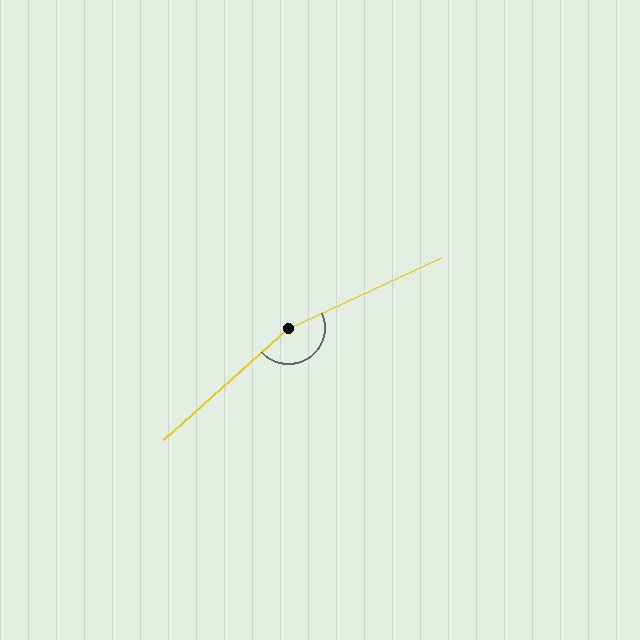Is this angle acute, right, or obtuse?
It is obtuse.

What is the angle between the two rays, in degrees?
Approximately 163 degrees.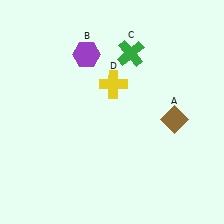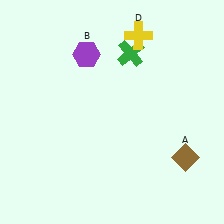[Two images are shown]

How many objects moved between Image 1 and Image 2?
2 objects moved between the two images.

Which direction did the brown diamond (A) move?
The brown diamond (A) moved down.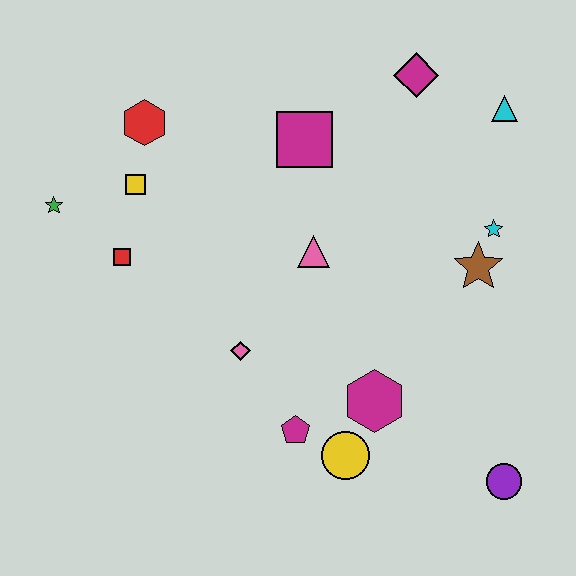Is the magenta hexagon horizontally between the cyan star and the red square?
Yes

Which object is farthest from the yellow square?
The purple circle is farthest from the yellow square.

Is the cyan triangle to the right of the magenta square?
Yes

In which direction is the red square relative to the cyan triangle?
The red square is to the left of the cyan triangle.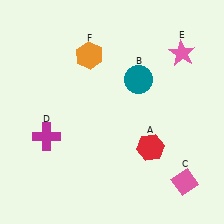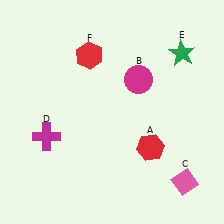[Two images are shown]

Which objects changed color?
B changed from teal to magenta. E changed from pink to green. F changed from orange to red.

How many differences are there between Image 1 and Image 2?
There are 3 differences between the two images.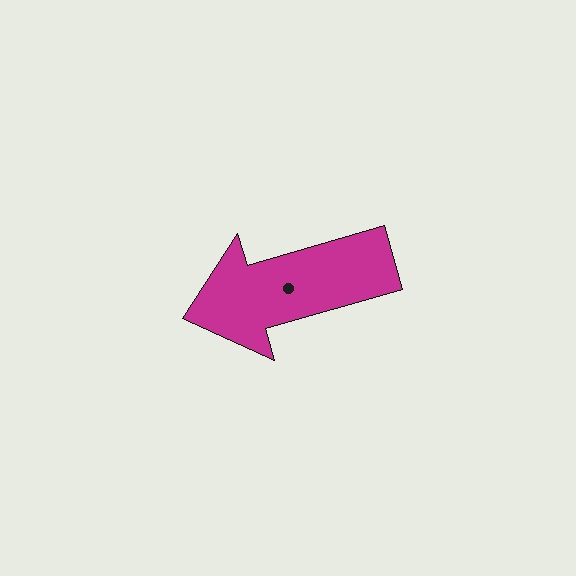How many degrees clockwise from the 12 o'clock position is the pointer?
Approximately 254 degrees.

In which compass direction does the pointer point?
West.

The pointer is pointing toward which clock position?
Roughly 8 o'clock.